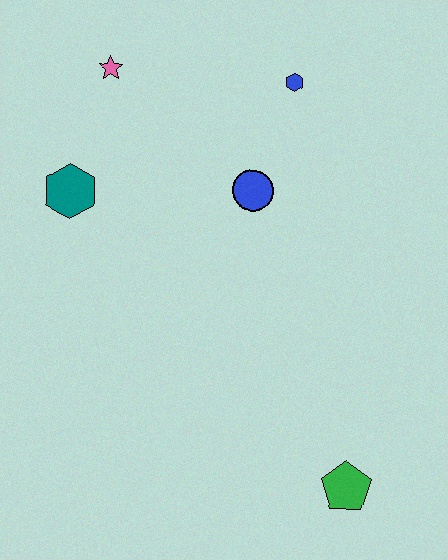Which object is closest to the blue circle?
The blue hexagon is closest to the blue circle.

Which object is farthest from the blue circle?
The green pentagon is farthest from the blue circle.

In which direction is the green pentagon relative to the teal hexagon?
The green pentagon is below the teal hexagon.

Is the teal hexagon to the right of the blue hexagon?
No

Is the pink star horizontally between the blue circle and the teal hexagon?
Yes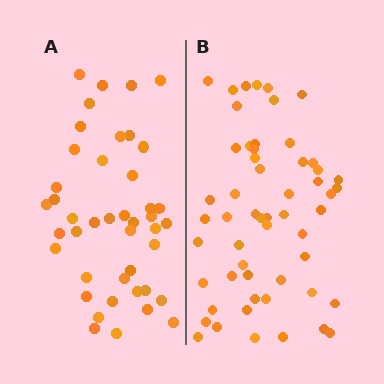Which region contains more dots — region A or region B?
Region B (the right region) has more dots.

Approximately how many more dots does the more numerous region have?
Region B has roughly 12 or so more dots than region A.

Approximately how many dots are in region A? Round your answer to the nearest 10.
About 40 dots. (The exact count is 43, which rounds to 40.)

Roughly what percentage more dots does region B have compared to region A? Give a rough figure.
About 30% more.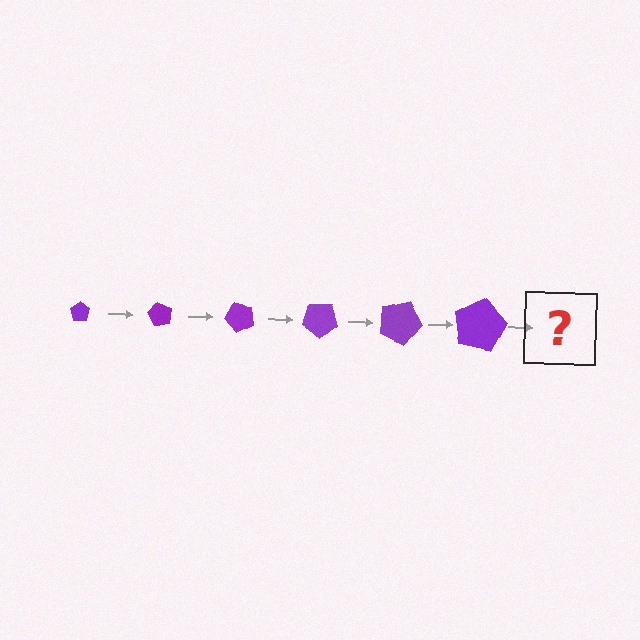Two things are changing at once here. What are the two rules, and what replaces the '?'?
The two rules are that the pentagon grows larger each step and it rotates 60 degrees each step. The '?' should be a pentagon, larger than the previous one and rotated 360 degrees from the start.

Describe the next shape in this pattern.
It should be a pentagon, larger than the previous one and rotated 360 degrees from the start.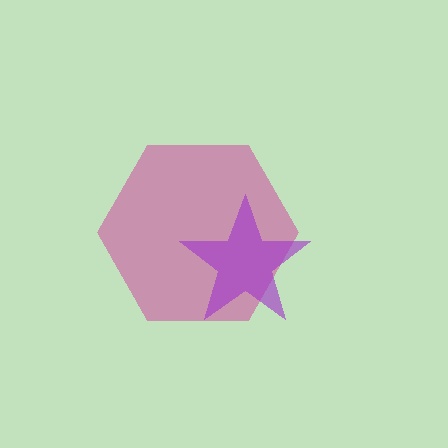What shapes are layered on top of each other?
The layered shapes are: a magenta hexagon, a purple star.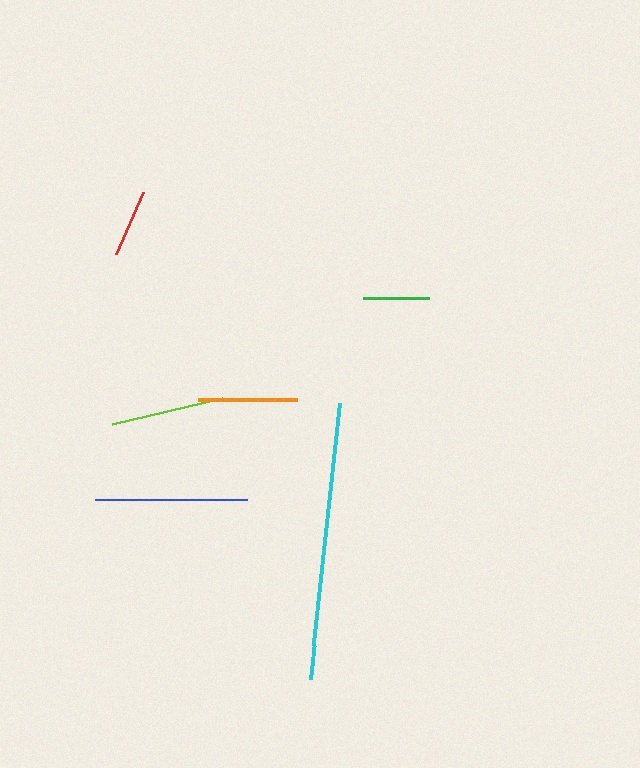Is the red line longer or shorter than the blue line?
The blue line is longer than the red line.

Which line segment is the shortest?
The green line is the shortest at approximately 67 pixels.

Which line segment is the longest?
The cyan line is the longest at approximately 277 pixels.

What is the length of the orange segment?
The orange segment is approximately 99 pixels long.